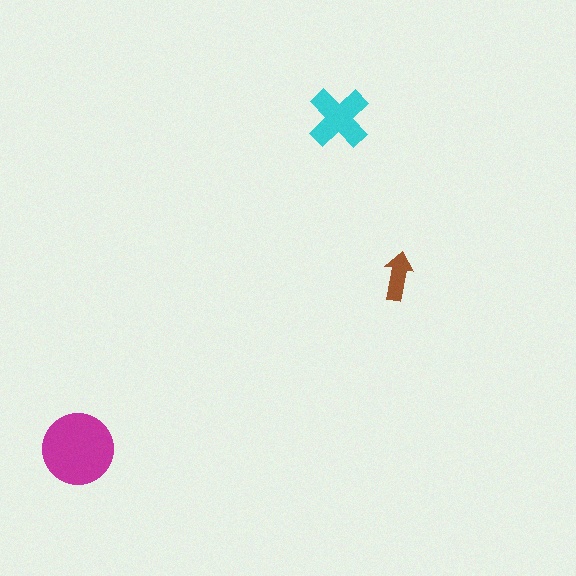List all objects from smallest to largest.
The brown arrow, the cyan cross, the magenta circle.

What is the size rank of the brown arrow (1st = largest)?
3rd.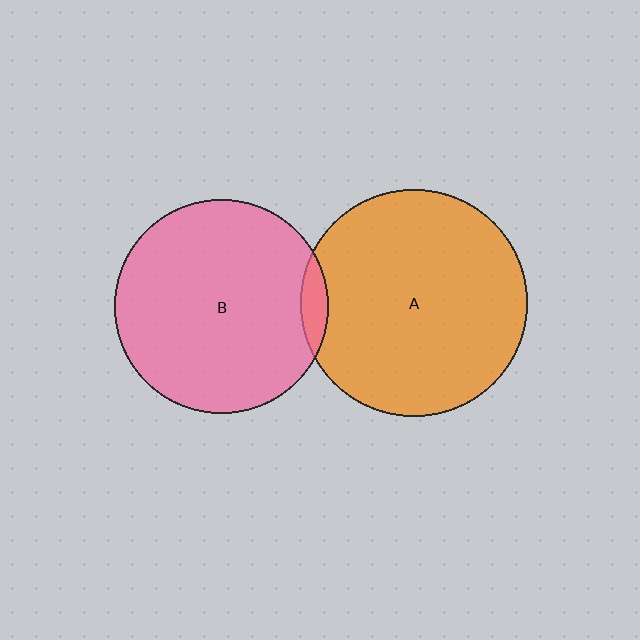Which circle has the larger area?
Circle A (orange).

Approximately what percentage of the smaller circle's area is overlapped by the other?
Approximately 5%.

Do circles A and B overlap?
Yes.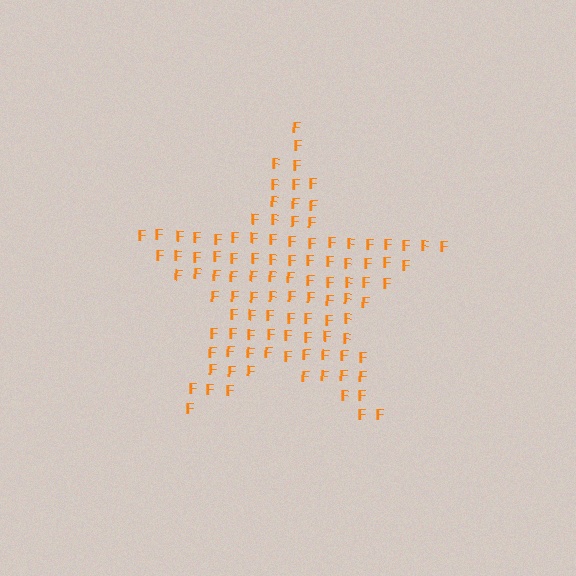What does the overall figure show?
The overall figure shows a star.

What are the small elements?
The small elements are letter F's.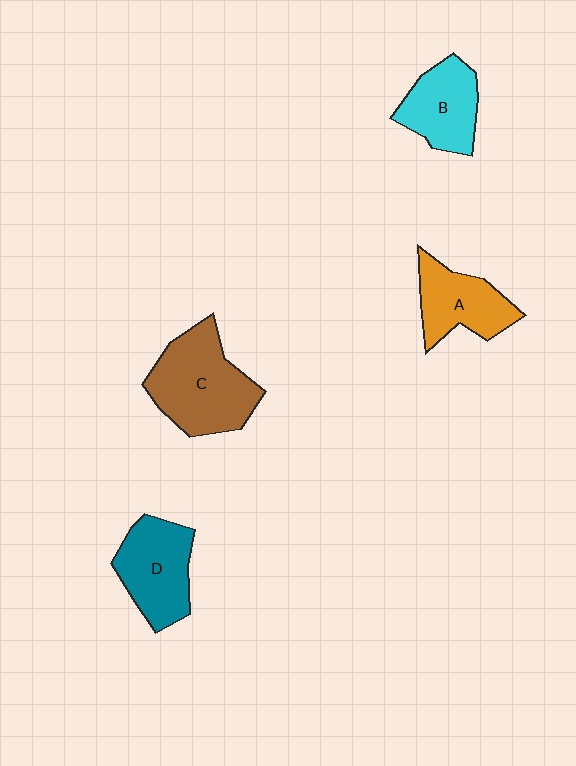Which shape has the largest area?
Shape C (brown).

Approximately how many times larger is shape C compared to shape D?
Approximately 1.3 times.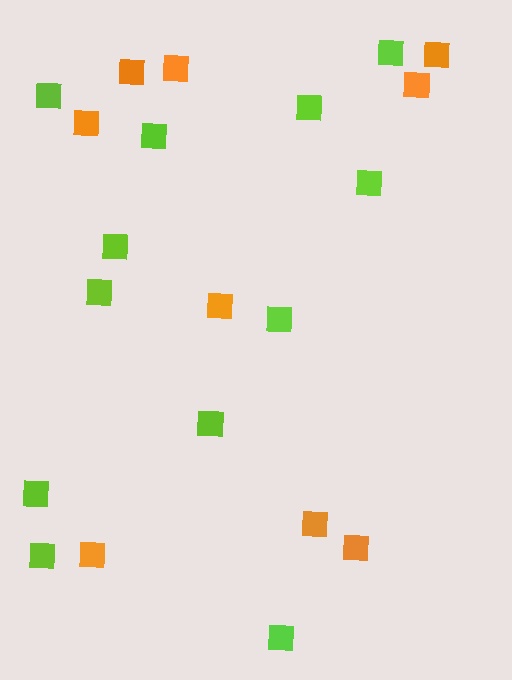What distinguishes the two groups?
There are 2 groups: one group of lime squares (12) and one group of orange squares (9).